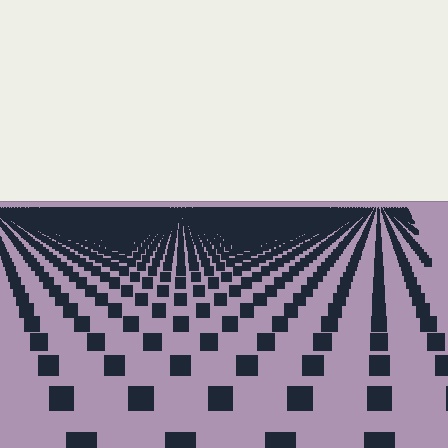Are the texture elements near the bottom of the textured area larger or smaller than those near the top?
Larger. Near the bottom, elements are closer to the viewer and appear at a bigger on-screen size.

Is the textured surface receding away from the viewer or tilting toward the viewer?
The surface is receding away from the viewer. Texture elements get smaller and denser toward the top.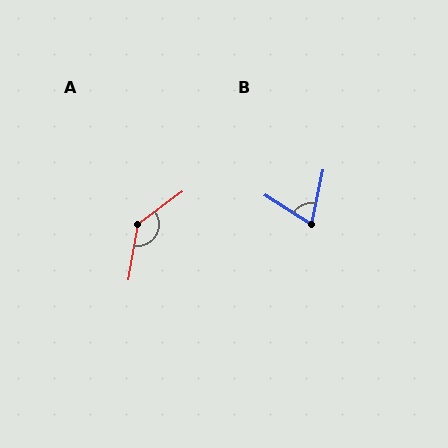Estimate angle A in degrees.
Approximately 136 degrees.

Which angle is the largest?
A, at approximately 136 degrees.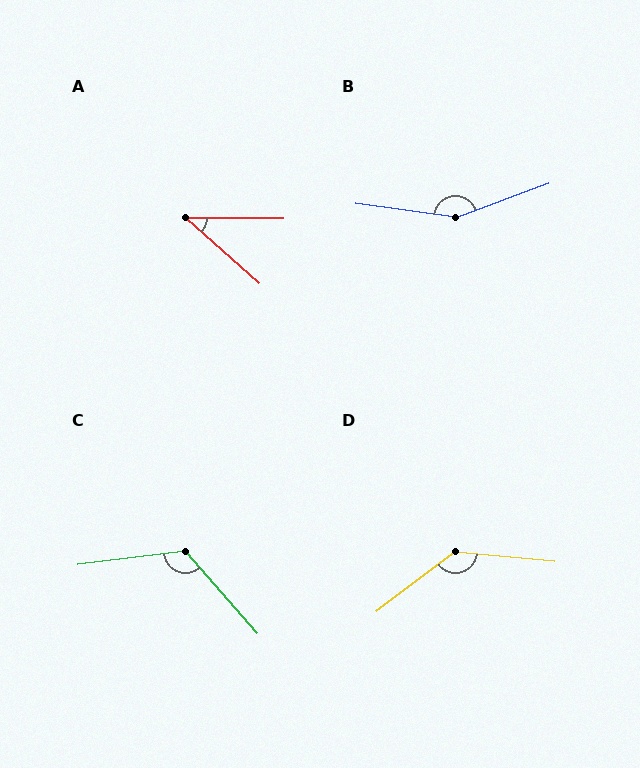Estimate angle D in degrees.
Approximately 137 degrees.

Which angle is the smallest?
A, at approximately 42 degrees.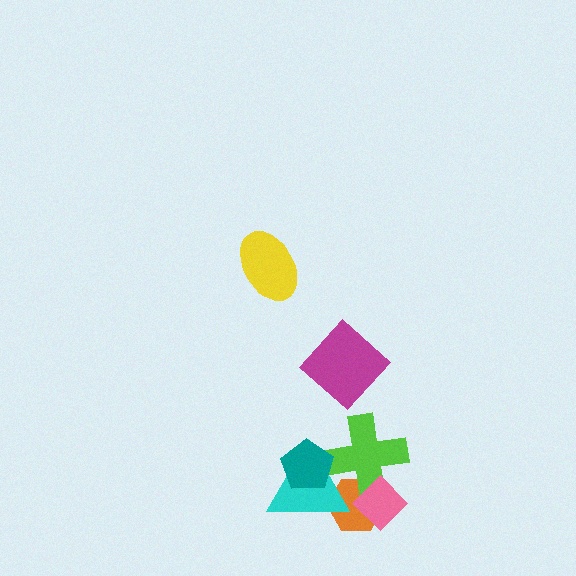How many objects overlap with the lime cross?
4 objects overlap with the lime cross.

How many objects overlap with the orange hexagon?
3 objects overlap with the orange hexagon.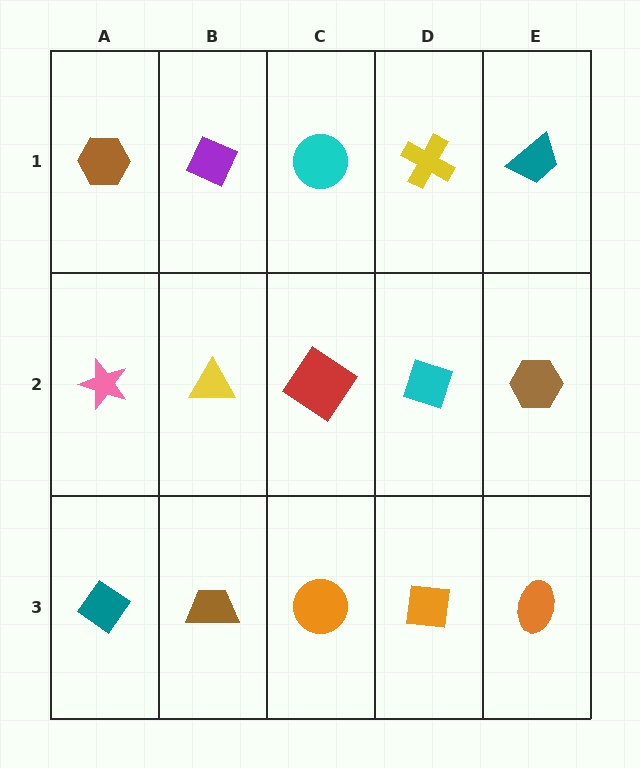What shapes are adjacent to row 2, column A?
A brown hexagon (row 1, column A), a teal diamond (row 3, column A), a yellow triangle (row 2, column B).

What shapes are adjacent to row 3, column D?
A cyan diamond (row 2, column D), an orange circle (row 3, column C), an orange ellipse (row 3, column E).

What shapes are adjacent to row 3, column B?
A yellow triangle (row 2, column B), a teal diamond (row 3, column A), an orange circle (row 3, column C).